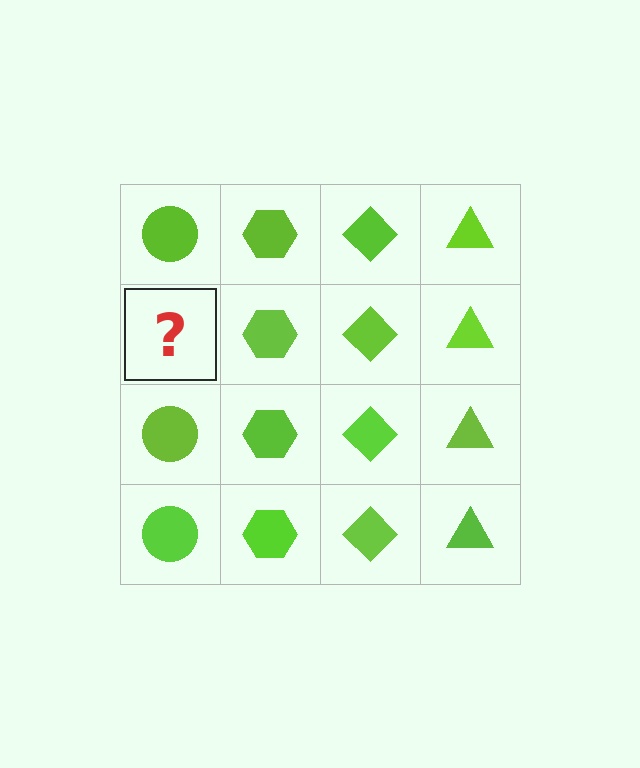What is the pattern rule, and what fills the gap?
The rule is that each column has a consistent shape. The gap should be filled with a lime circle.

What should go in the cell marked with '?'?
The missing cell should contain a lime circle.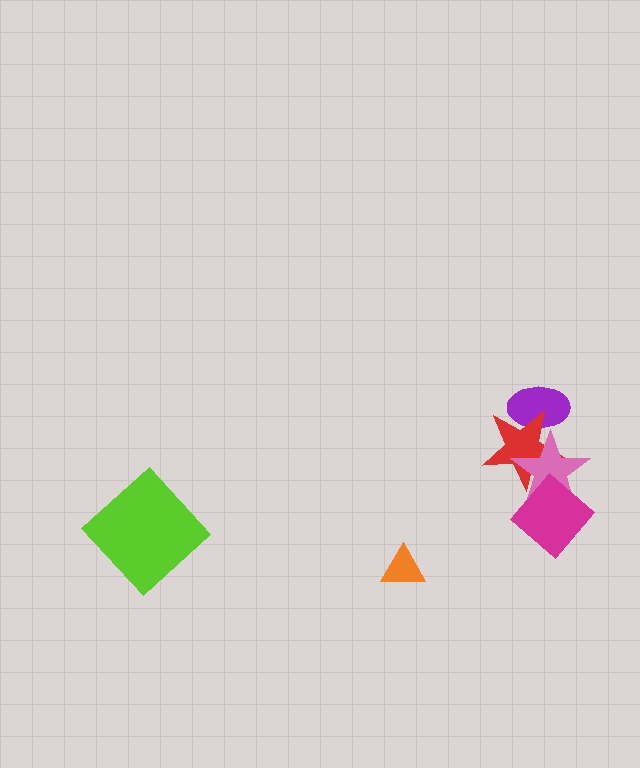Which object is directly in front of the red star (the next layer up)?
The pink star is directly in front of the red star.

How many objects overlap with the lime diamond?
0 objects overlap with the lime diamond.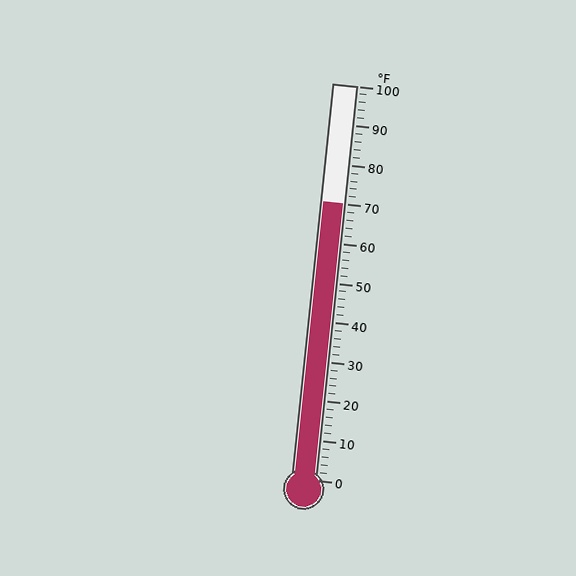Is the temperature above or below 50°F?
The temperature is above 50°F.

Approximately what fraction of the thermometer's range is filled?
The thermometer is filled to approximately 70% of its range.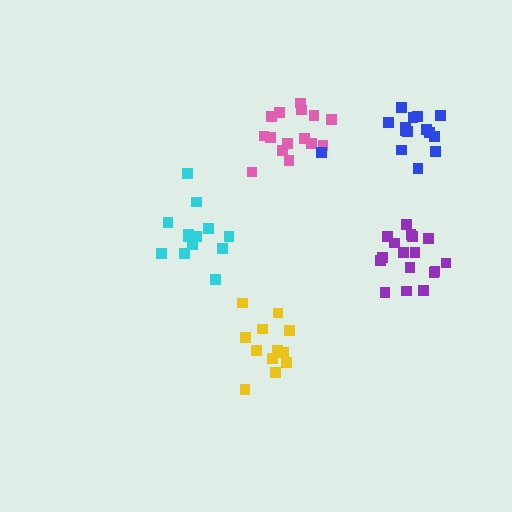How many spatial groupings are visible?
There are 5 spatial groupings.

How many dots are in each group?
Group 1: 12 dots, Group 2: 17 dots, Group 3: 15 dots, Group 4: 13 dots, Group 5: 15 dots (72 total).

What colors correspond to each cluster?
The clusters are colored: yellow, purple, pink, cyan, blue.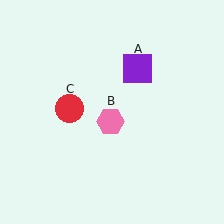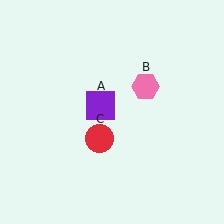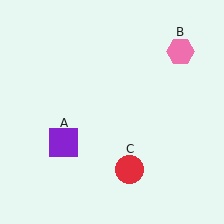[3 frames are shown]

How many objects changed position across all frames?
3 objects changed position: purple square (object A), pink hexagon (object B), red circle (object C).